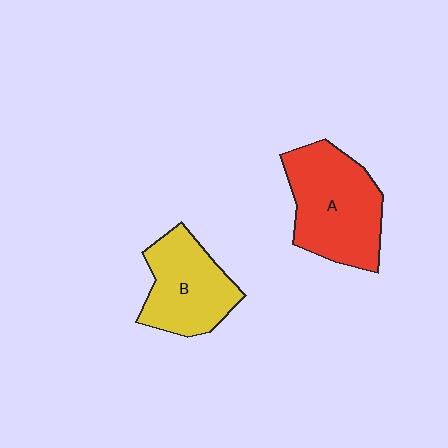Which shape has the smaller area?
Shape B (yellow).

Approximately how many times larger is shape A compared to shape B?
Approximately 1.3 times.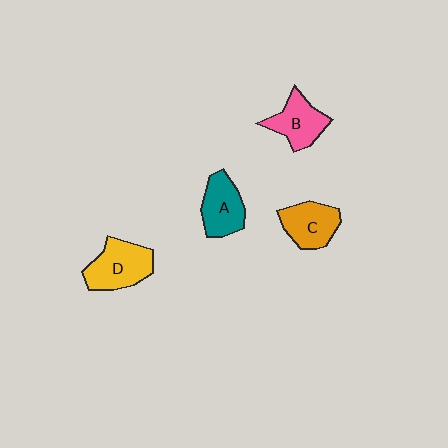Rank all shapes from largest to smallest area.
From largest to smallest: D (yellow), A (teal), C (orange), B (pink).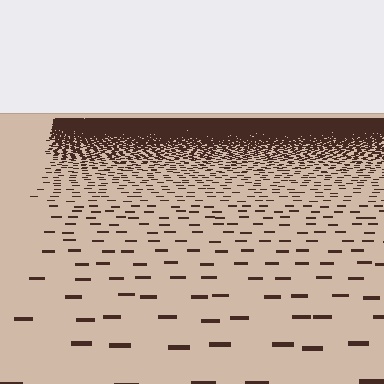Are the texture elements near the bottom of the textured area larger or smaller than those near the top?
Larger. Near the bottom, elements are closer to the viewer and appear at a bigger on-screen size.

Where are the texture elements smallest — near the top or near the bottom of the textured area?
Near the top.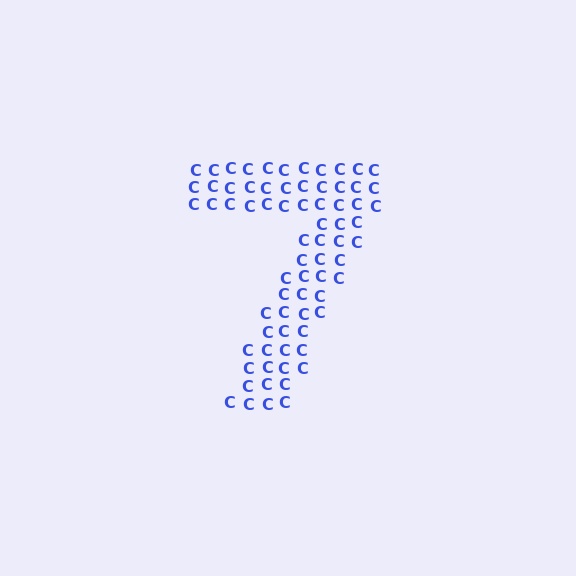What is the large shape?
The large shape is the digit 7.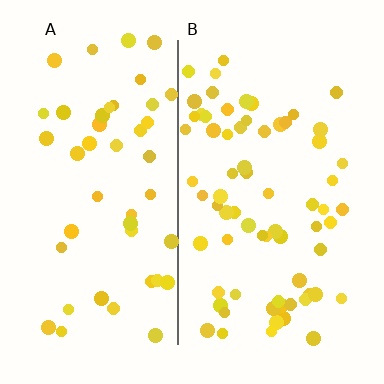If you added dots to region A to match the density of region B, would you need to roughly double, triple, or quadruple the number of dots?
Approximately double.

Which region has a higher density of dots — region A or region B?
B (the right).